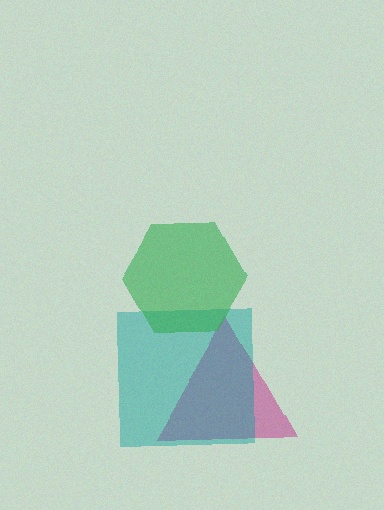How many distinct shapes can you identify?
There are 3 distinct shapes: a magenta triangle, a teal square, a green hexagon.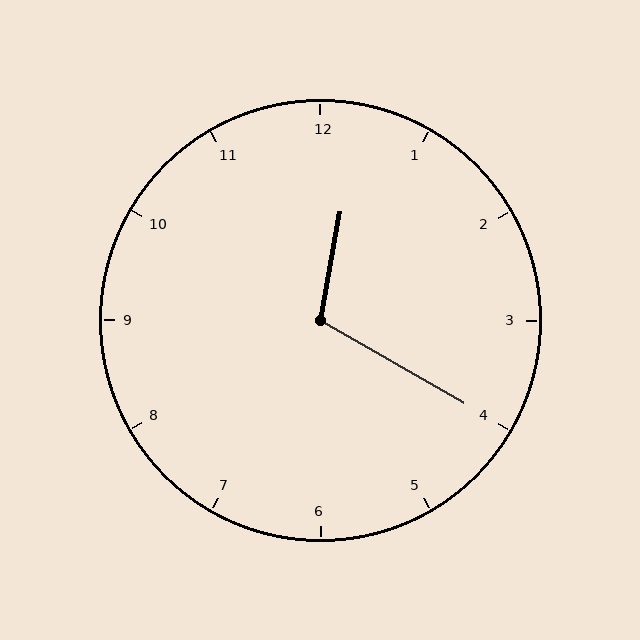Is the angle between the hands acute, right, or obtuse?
It is obtuse.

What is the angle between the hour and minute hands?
Approximately 110 degrees.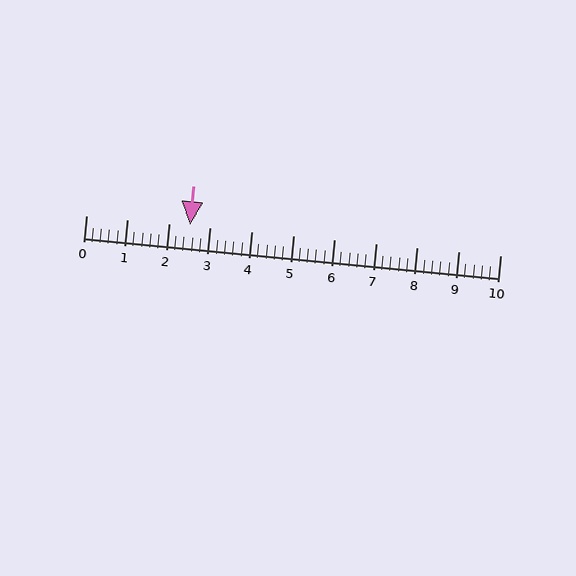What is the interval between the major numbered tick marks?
The major tick marks are spaced 1 units apart.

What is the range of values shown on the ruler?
The ruler shows values from 0 to 10.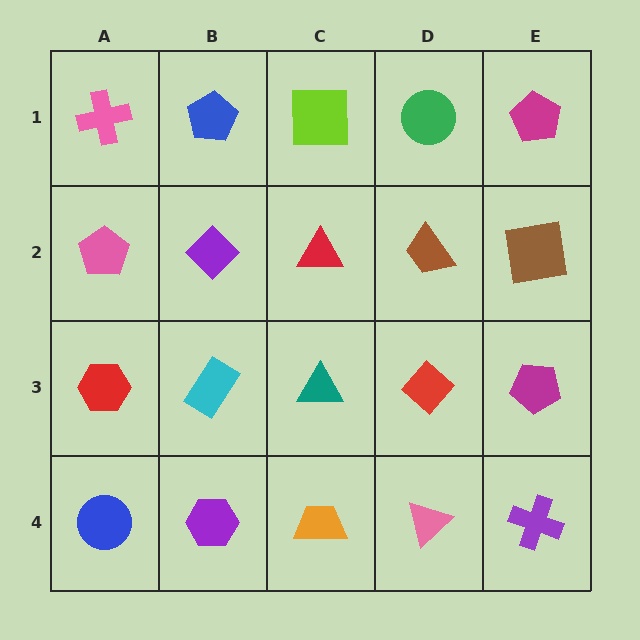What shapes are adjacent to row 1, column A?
A pink pentagon (row 2, column A), a blue pentagon (row 1, column B).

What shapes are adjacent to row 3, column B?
A purple diamond (row 2, column B), a purple hexagon (row 4, column B), a red hexagon (row 3, column A), a teal triangle (row 3, column C).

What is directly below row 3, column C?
An orange trapezoid.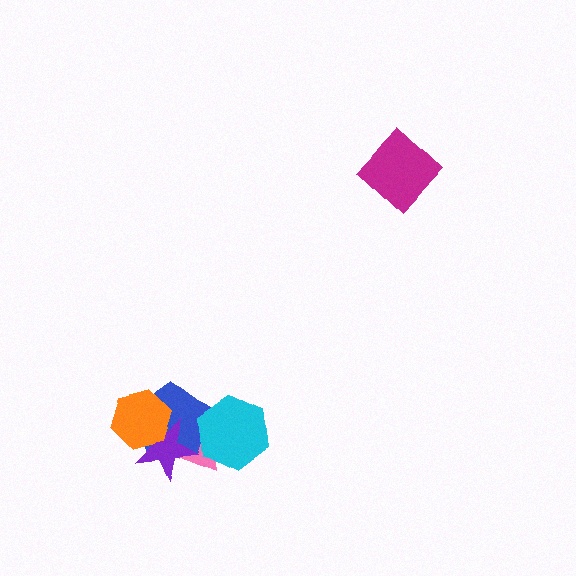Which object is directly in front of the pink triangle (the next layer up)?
The blue pentagon is directly in front of the pink triangle.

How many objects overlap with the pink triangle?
3 objects overlap with the pink triangle.